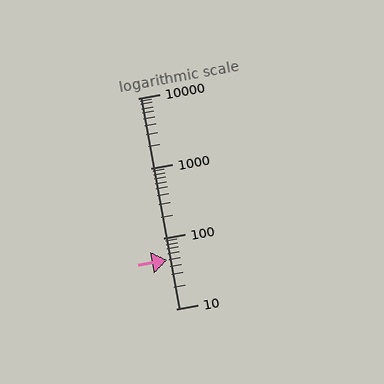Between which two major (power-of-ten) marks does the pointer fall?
The pointer is between 10 and 100.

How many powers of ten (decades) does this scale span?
The scale spans 3 decades, from 10 to 10000.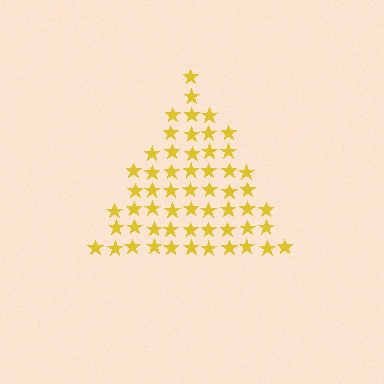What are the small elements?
The small elements are stars.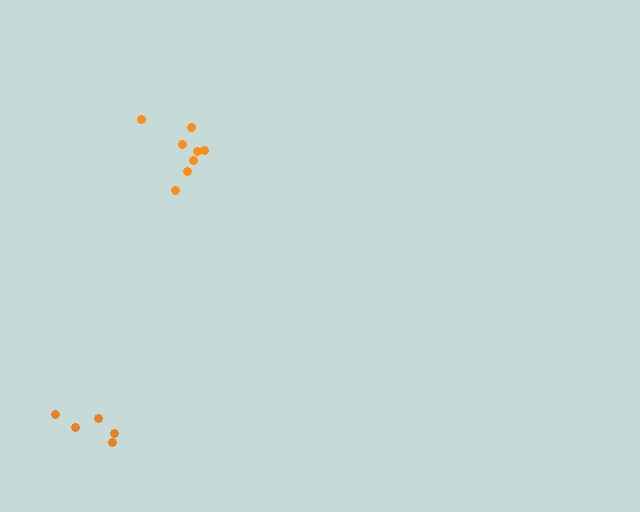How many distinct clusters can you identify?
There are 2 distinct clusters.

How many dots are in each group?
Group 1: 8 dots, Group 2: 5 dots (13 total).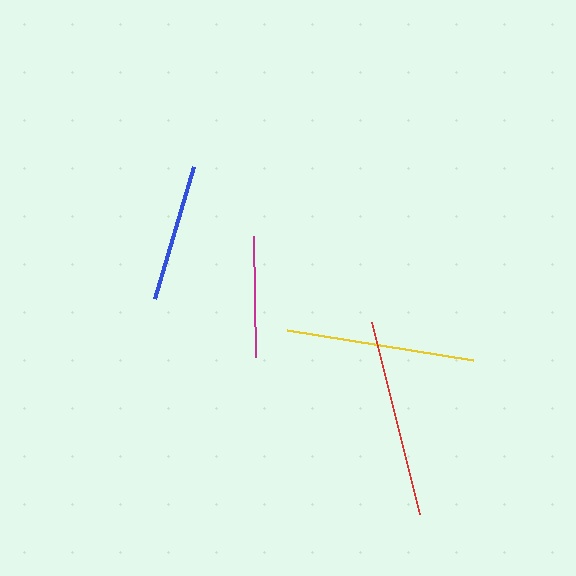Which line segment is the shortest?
The magenta line is the shortest at approximately 121 pixels.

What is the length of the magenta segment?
The magenta segment is approximately 121 pixels long.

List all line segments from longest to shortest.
From longest to shortest: red, yellow, blue, magenta.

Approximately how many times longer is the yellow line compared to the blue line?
The yellow line is approximately 1.4 times the length of the blue line.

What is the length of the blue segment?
The blue segment is approximately 138 pixels long.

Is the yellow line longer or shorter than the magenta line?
The yellow line is longer than the magenta line.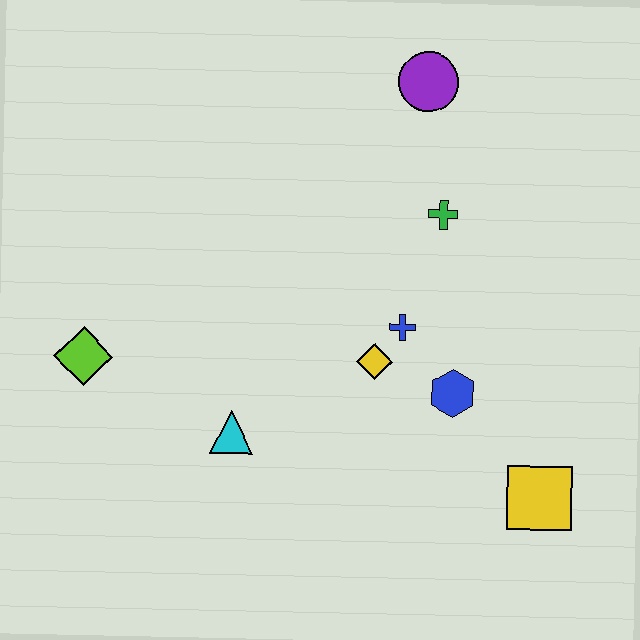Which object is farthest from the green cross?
The lime diamond is farthest from the green cross.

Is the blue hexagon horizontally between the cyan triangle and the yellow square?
Yes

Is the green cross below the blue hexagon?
No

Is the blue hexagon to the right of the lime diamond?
Yes